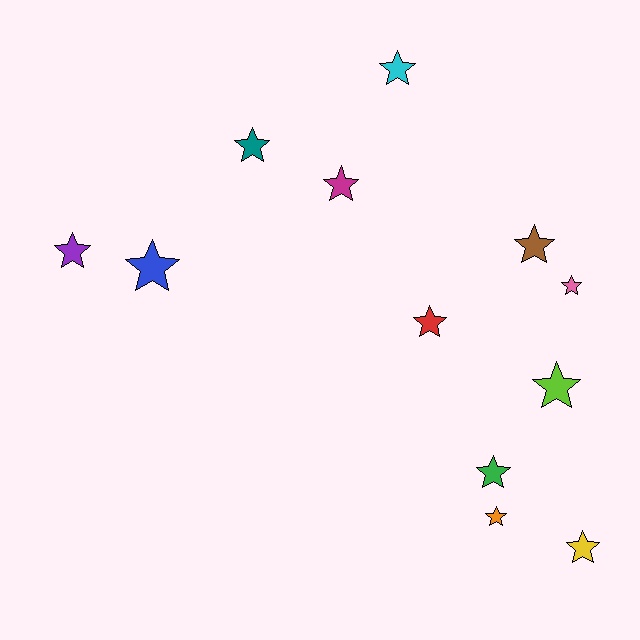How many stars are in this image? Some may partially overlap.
There are 12 stars.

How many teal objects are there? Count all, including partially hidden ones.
There is 1 teal object.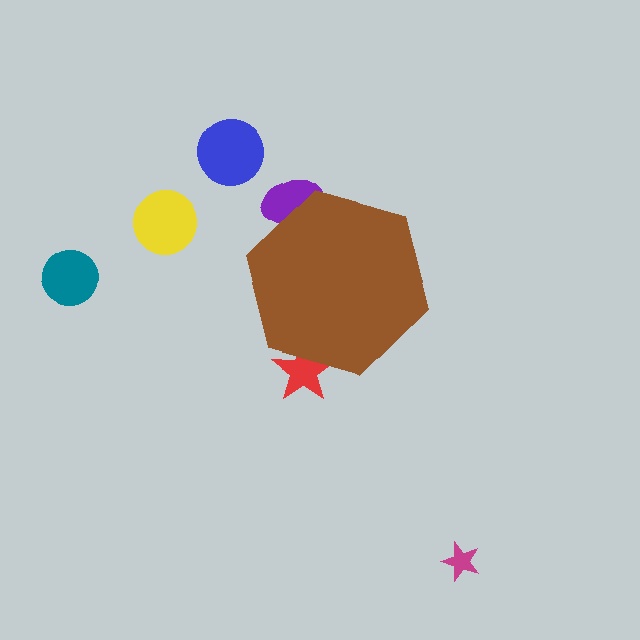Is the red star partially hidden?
Yes, the red star is partially hidden behind the brown hexagon.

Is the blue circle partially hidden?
No, the blue circle is fully visible.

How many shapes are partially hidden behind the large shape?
2 shapes are partially hidden.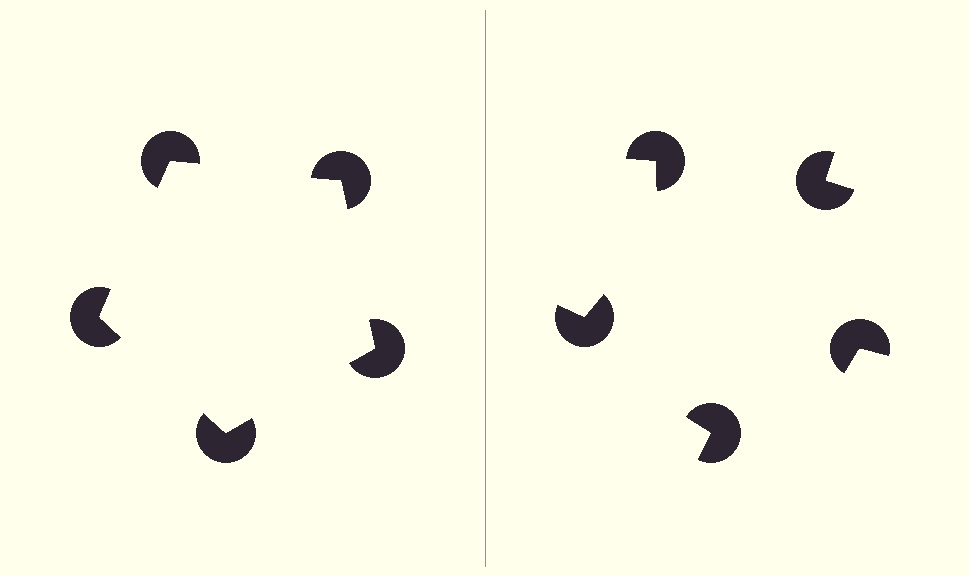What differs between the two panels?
The pac-man discs are positioned identically on both sides; only the wedge orientations differ. On the left they align to a pentagon; on the right they are misaligned.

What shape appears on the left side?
An illusory pentagon.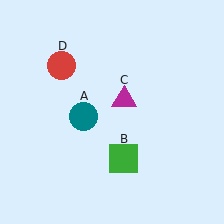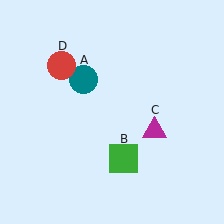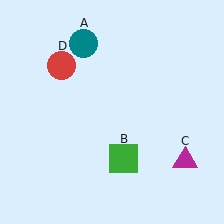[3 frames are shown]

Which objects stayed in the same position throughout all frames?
Green square (object B) and red circle (object D) remained stationary.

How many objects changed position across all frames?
2 objects changed position: teal circle (object A), magenta triangle (object C).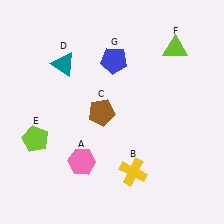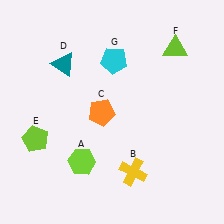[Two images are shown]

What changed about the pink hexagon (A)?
In Image 1, A is pink. In Image 2, it changed to lime.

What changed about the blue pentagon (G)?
In Image 1, G is blue. In Image 2, it changed to cyan.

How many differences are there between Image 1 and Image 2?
There are 3 differences between the two images.